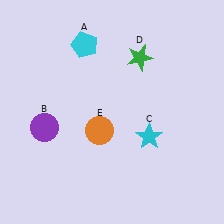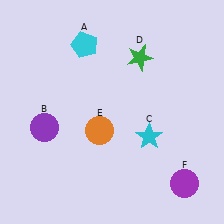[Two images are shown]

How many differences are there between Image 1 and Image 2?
There is 1 difference between the two images.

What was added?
A purple circle (F) was added in Image 2.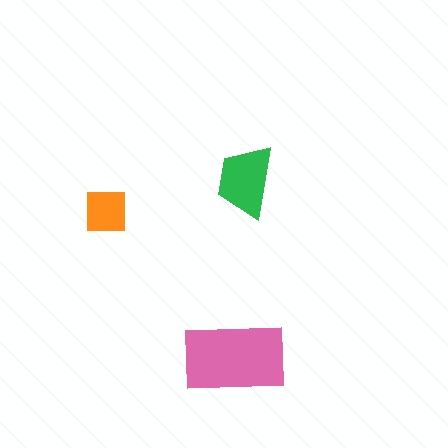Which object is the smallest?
The orange square.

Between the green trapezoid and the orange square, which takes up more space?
The green trapezoid.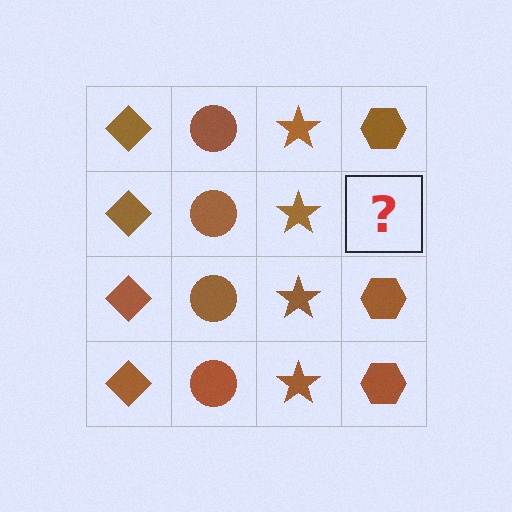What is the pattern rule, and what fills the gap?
The rule is that each column has a consistent shape. The gap should be filled with a brown hexagon.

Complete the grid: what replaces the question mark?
The question mark should be replaced with a brown hexagon.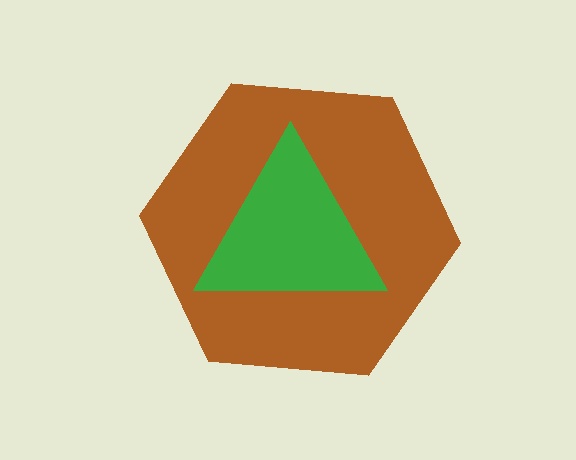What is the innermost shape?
The green triangle.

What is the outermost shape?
The brown hexagon.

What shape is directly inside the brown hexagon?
The green triangle.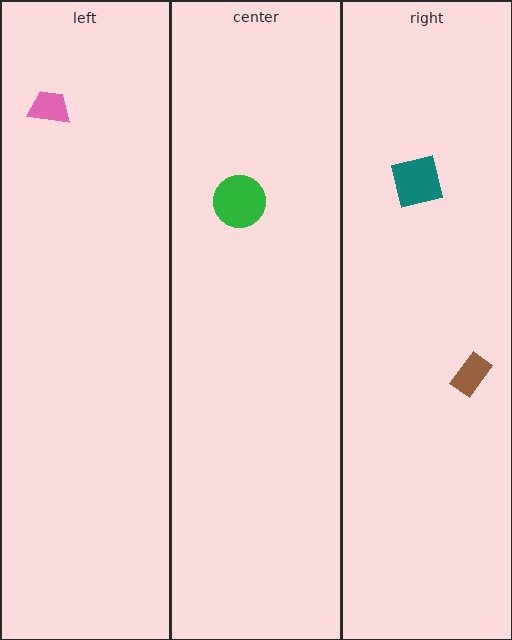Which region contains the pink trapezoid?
The left region.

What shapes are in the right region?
The teal square, the brown rectangle.